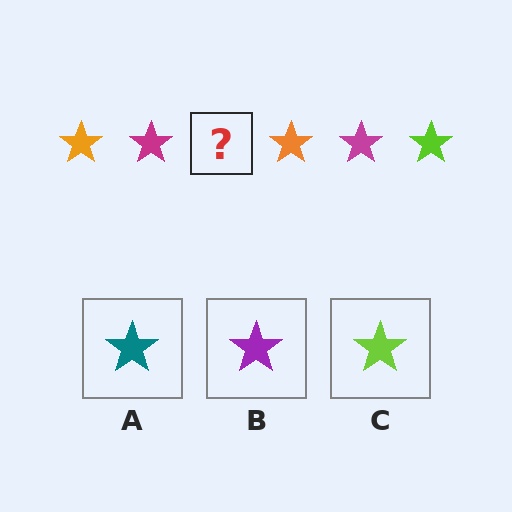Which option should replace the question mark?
Option C.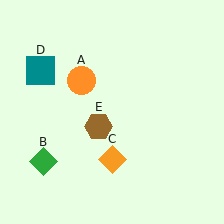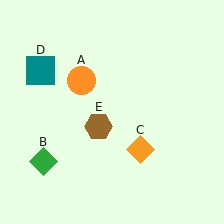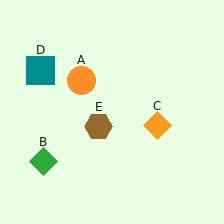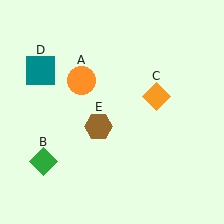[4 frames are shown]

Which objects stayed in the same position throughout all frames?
Orange circle (object A) and green diamond (object B) and teal square (object D) and brown hexagon (object E) remained stationary.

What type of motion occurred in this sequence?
The orange diamond (object C) rotated counterclockwise around the center of the scene.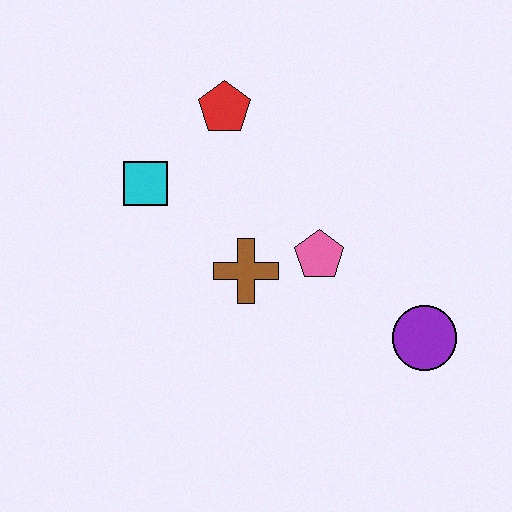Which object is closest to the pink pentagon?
The brown cross is closest to the pink pentagon.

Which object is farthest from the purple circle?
The cyan square is farthest from the purple circle.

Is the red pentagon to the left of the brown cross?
Yes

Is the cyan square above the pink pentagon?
Yes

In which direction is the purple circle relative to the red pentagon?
The purple circle is below the red pentagon.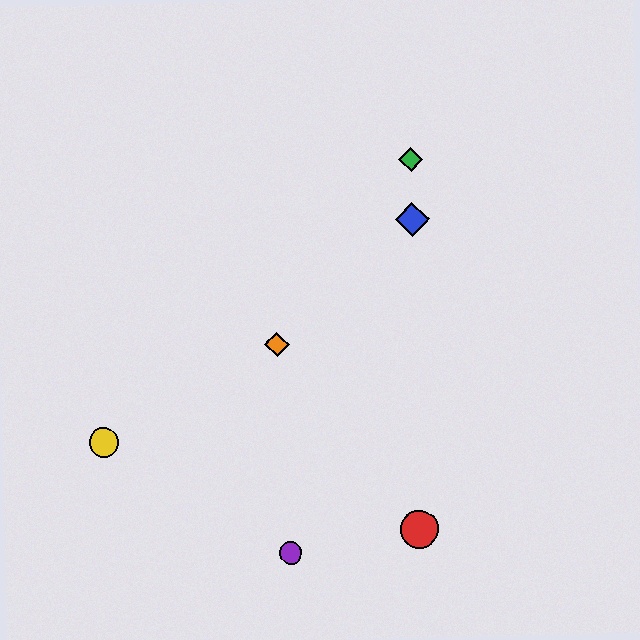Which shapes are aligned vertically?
The red circle, the blue diamond, the green diamond are aligned vertically.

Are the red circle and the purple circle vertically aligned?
No, the red circle is at x≈419 and the purple circle is at x≈291.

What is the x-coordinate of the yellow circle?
The yellow circle is at x≈104.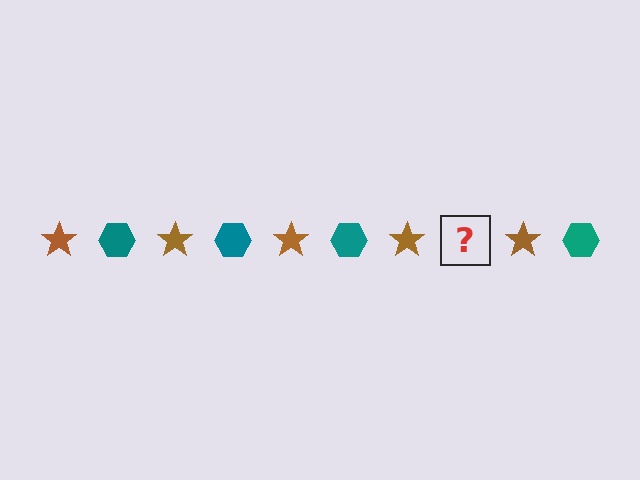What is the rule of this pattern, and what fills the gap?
The rule is that the pattern alternates between brown star and teal hexagon. The gap should be filled with a teal hexagon.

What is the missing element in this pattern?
The missing element is a teal hexagon.